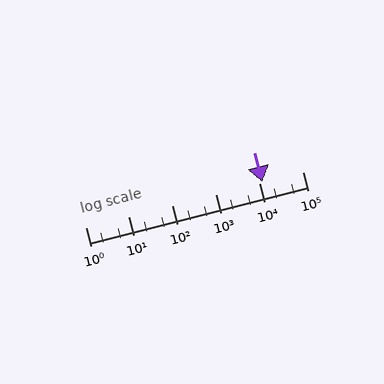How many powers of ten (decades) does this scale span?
The scale spans 5 decades, from 1 to 100000.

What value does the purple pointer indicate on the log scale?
The pointer indicates approximately 12000.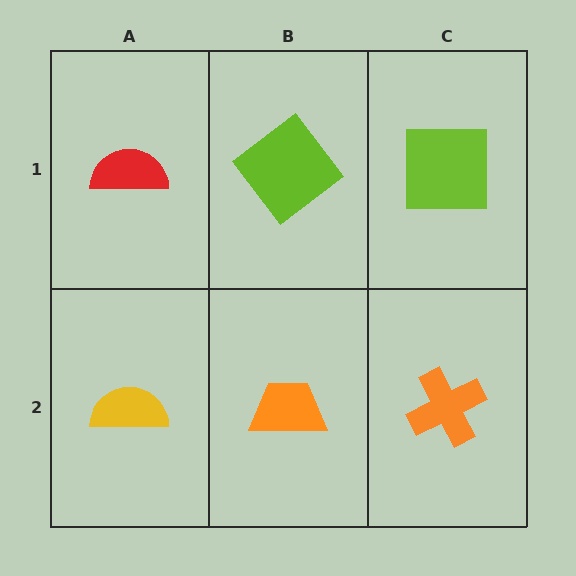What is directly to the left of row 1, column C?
A lime diamond.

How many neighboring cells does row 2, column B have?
3.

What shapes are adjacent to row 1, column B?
An orange trapezoid (row 2, column B), a red semicircle (row 1, column A), a lime square (row 1, column C).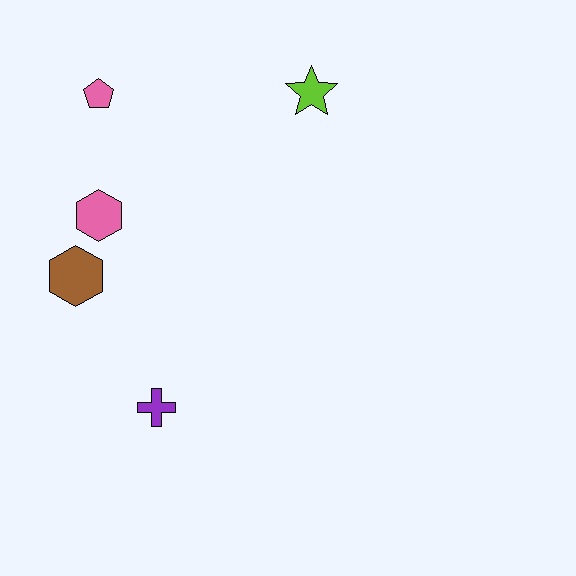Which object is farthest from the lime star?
The purple cross is farthest from the lime star.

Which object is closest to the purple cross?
The brown hexagon is closest to the purple cross.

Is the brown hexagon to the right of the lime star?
No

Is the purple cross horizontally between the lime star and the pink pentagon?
Yes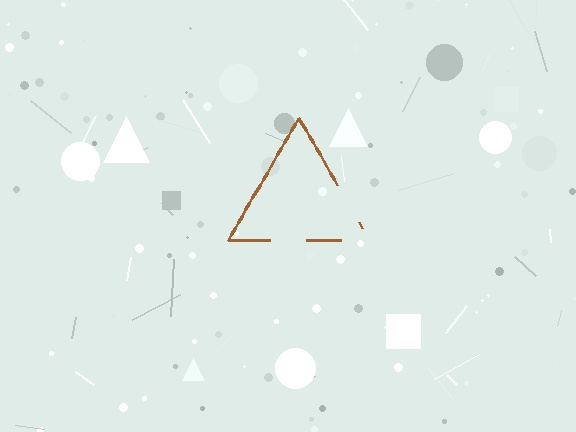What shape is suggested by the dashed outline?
The dashed outline suggests a triangle.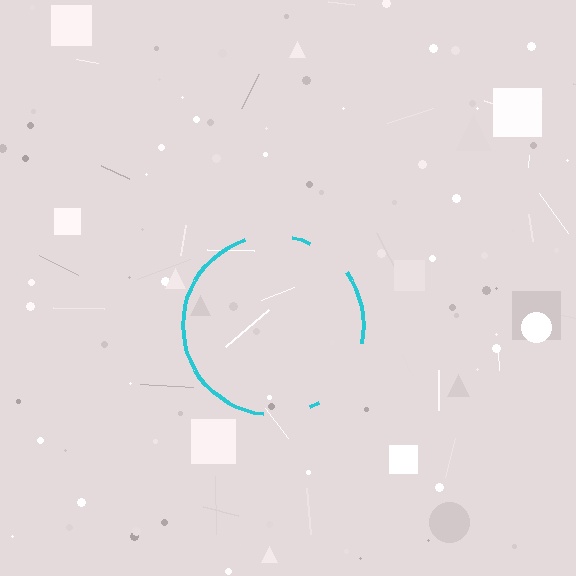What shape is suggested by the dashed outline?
The dashed outline suggests a circle.